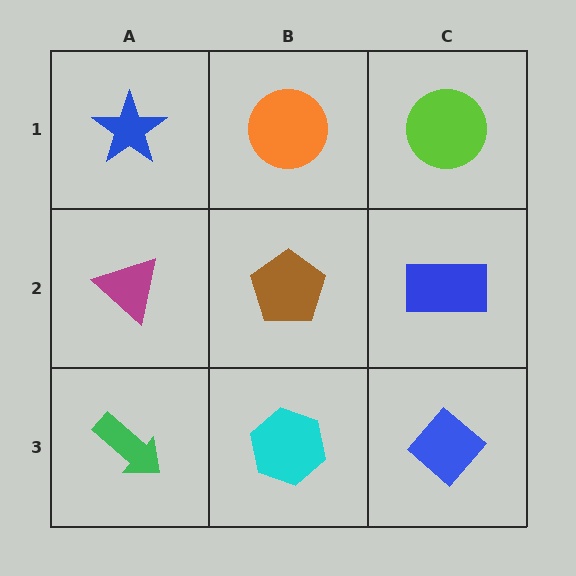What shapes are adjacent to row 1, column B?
A brown pentagon (row 2, column B), a blue star (row 1, column A), a lime circle (row 1, column C).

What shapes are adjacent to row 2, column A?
A blue star (row 1, column A), a green arrow (row 3, column A), a brown pentagon (row 2, column B).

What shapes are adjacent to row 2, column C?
A lime circle (row 1, column C), a blue diamond (row 3, column C), a brown pentagon (row 2, column B).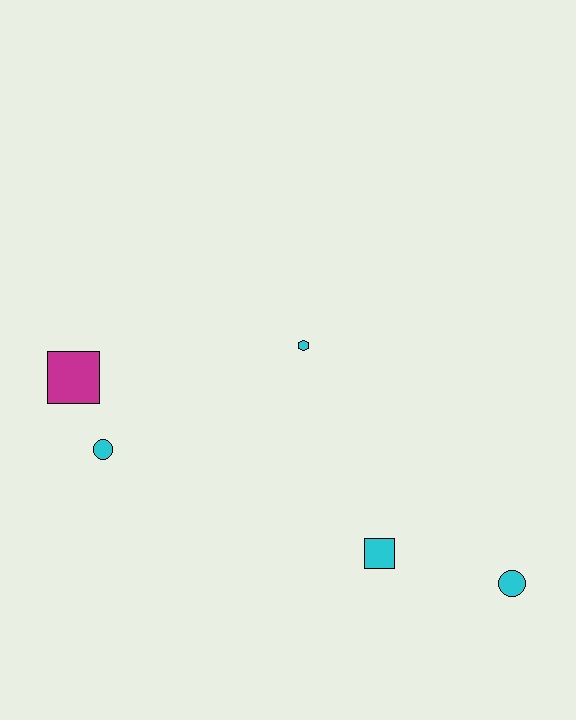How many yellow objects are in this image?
There are no yellow objects.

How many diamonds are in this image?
There are no diamonds.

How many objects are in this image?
There are 5 objects.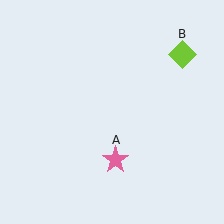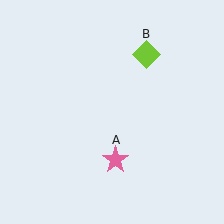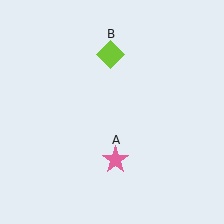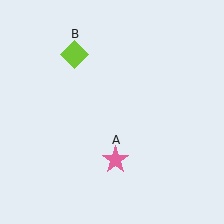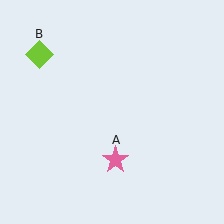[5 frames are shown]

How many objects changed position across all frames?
1 object changed position: lime diamond (object B).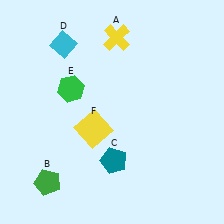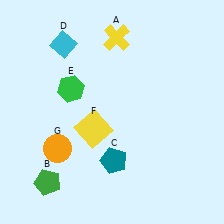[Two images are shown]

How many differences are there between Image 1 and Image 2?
There is 1 difference between the two images.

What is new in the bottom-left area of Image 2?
An orange circle (G) was added in the bottom-left area of Image 2.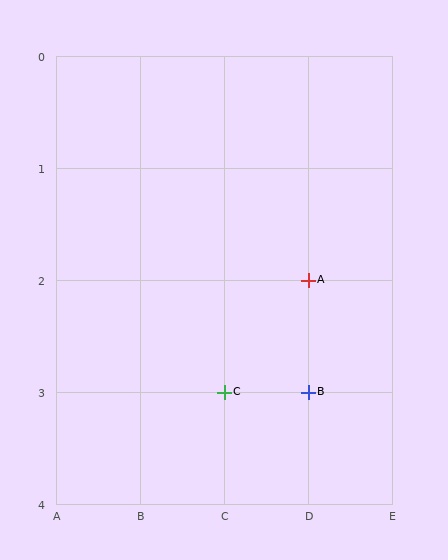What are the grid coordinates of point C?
Point C is at grid coordinates (C, 3).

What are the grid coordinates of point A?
Point A is at grid coordinates (D, 2).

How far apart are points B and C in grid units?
Points B and C are 1 column apart.